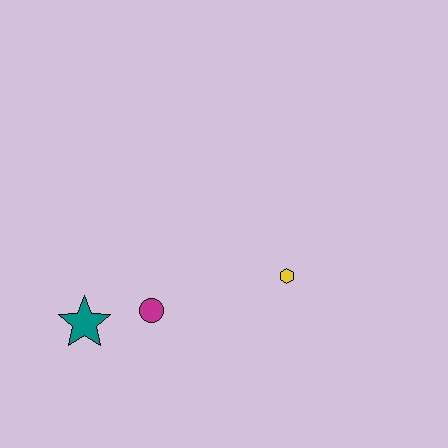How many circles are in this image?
There is 1 circle.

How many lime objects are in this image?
There are no lime objects.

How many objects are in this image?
There are 3 objects.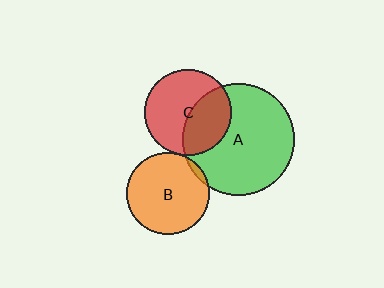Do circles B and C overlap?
Yes.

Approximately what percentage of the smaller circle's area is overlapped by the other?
Approximately 5%.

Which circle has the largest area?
Circle A (green).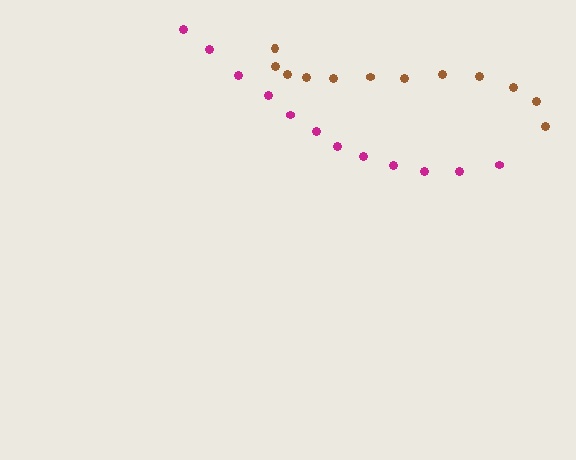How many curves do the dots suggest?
There are 2 distinct paths.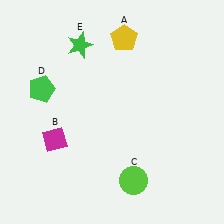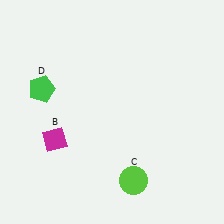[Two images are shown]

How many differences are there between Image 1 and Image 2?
There are 2 differences between the two images.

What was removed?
The yellow pentagon (A), the green star (E) were removed in Image 2.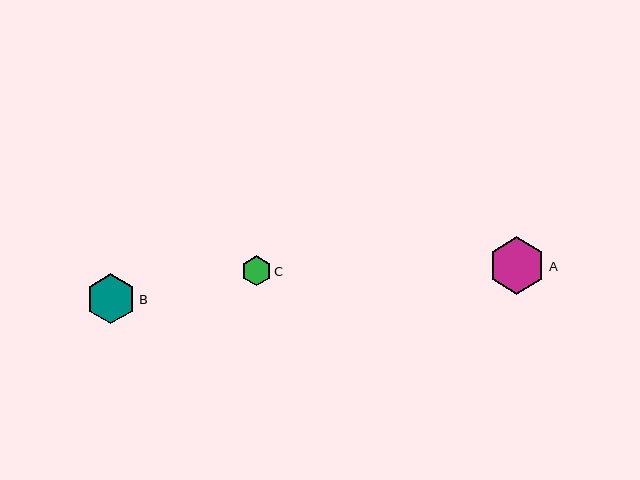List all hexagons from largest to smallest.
From largest to smallest: A, B, C.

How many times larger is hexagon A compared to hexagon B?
Hexagon A is approximately 1.1 times the size of hexagon B.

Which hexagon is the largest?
Hexagon A is the largest with a size of approximately 57 pixels.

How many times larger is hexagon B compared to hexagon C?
Hexagon B is approximately 1.7 times the size of hexagon C.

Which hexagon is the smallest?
Hexagon C is the smallest with a size of approximately 30 pixels.